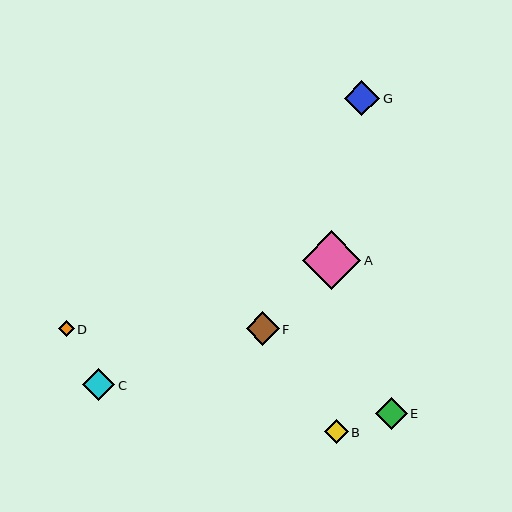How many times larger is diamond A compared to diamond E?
Diamond A is approximately 1.8 times the size of diamond E.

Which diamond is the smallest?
Diamond D is the smallest with a size of approximately 16 pixels.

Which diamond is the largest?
Diamond A is the largest with a size of approximately 58 pixels.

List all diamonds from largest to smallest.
From largest to smallest: A, G, F, E, C, B, D.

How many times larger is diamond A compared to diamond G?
Diamond A is approximately 1.7 times the size of diamond G.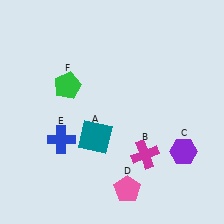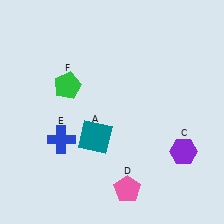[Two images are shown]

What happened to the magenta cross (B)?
The magenta cross (B) was removed in Image 2. It was in the bottom-right area of Image 1.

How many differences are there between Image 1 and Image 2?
There is 1 difference between the two images.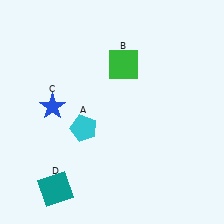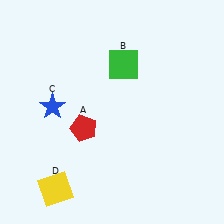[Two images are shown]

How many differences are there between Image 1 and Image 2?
There are 2 differences between the two images.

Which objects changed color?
A changed from cyan to red. D changed from teal to yellow.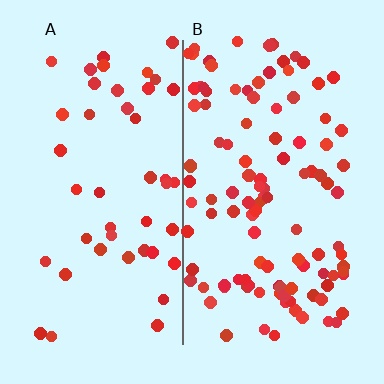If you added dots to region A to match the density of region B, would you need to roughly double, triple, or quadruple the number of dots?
Approximately double.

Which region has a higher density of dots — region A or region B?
B (the right).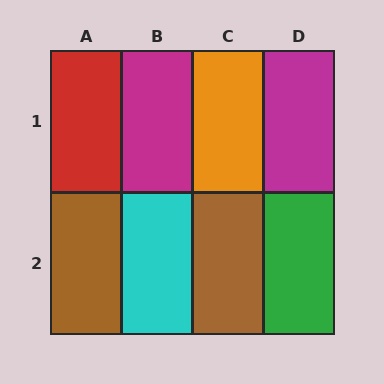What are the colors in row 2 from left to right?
Brown, cyan, brown, green.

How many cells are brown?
2 cells are brown.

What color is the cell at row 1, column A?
Red.